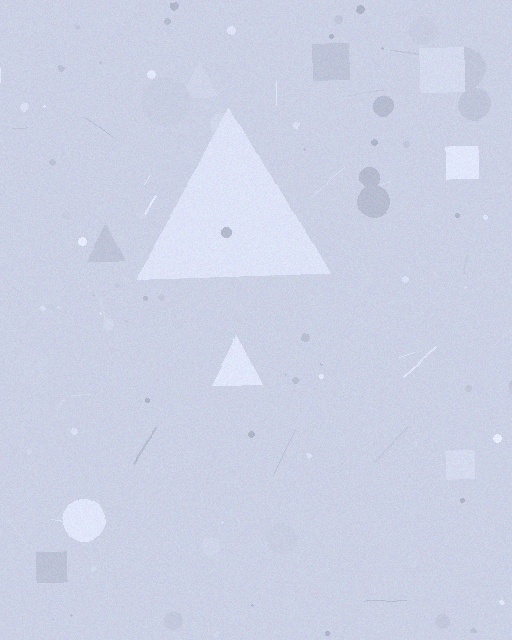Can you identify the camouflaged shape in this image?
The camouflaged shape is a triangle.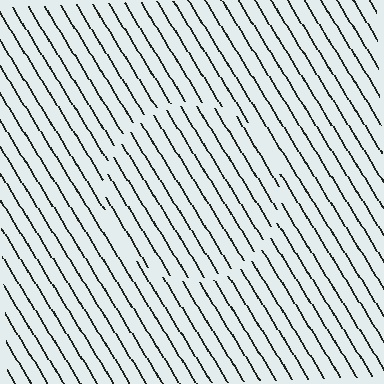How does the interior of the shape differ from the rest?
The interior of the shape contains the same grating, shifted by half a period — the contour is defined by the phase discontinuity where line-ends from the inner and outer gratings abut.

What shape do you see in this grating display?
An illusory circle. The interior of the shape contains the same grating, shifted by half a period — the contour is defined by the phase discontinuity where line-ends from the inner and outer gratings abut.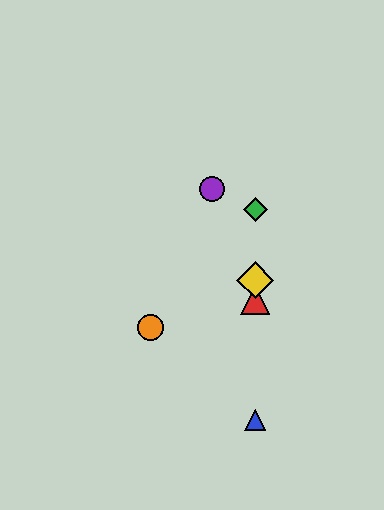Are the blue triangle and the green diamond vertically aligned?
Yes, both are at x≈255.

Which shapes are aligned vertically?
The red triangle, the blue triangle, the green diamond, the yellow diamond are aligned vertically.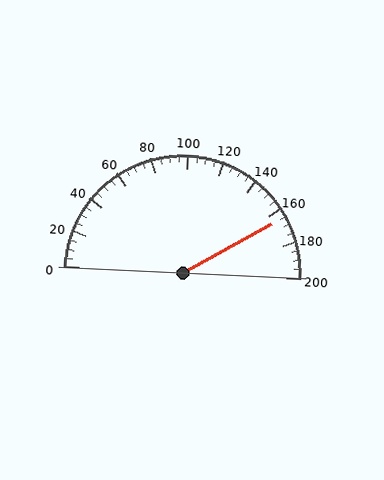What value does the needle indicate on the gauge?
The needle indicates approximately 165.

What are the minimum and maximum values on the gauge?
The gauge ranges from 0 to 200.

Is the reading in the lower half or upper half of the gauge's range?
The reading is in the upper half of the range (0 to 200).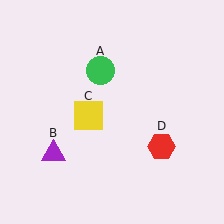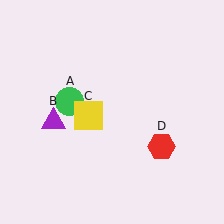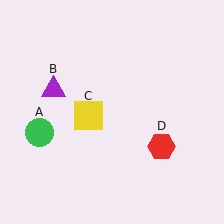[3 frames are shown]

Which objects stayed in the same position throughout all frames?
Yellow square (object C) and red hexagon (object D) remained stationary.